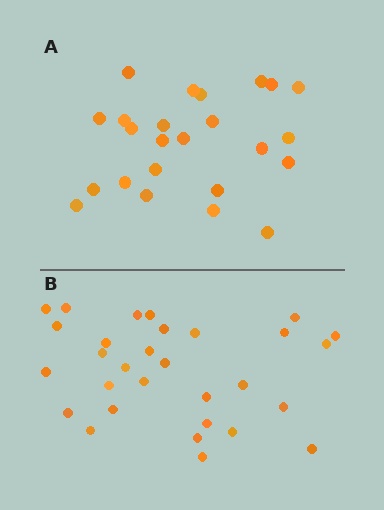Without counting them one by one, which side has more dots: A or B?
Region B (the bottom region) has more dots.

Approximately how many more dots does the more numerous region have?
Region B has about 6 more dots than region A.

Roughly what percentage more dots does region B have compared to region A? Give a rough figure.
About 25% more.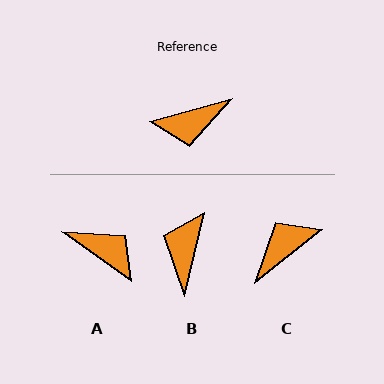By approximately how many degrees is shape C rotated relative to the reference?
Approximately 157 degrees clockwise.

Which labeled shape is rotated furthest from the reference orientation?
C, about 157 degrees away.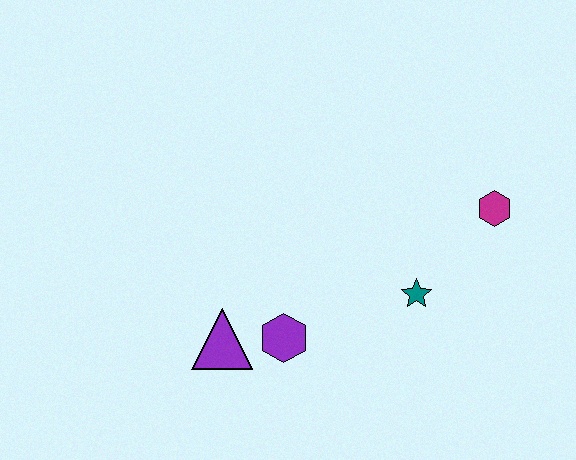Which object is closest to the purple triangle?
The purple hexagon is closest to the purple triangle.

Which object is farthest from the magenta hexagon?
The purple triangle is farthest from the magenta hexagon.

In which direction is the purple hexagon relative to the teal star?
The purple hexagon is to the left of the teal star.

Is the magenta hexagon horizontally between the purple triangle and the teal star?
No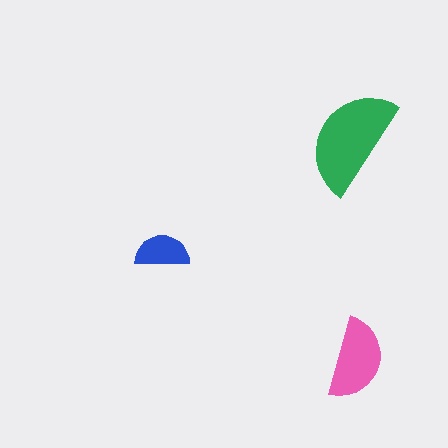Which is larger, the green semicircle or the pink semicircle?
The green one.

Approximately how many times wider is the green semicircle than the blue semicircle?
About 2 times wider.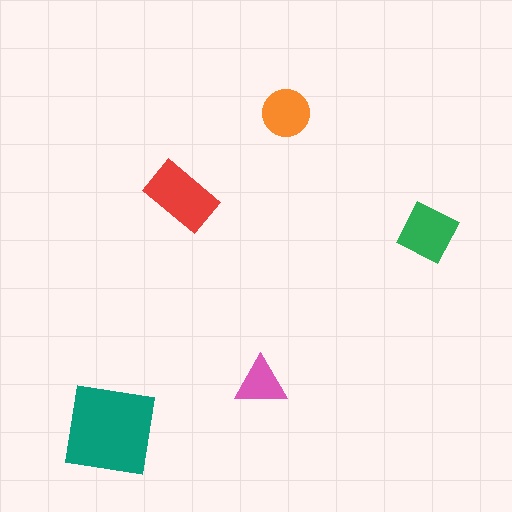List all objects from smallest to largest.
The pink triangle, the orange circle, the green square, the red rectangle, the teal square.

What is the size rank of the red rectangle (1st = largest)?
2nd.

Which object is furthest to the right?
The green square is rightmost.